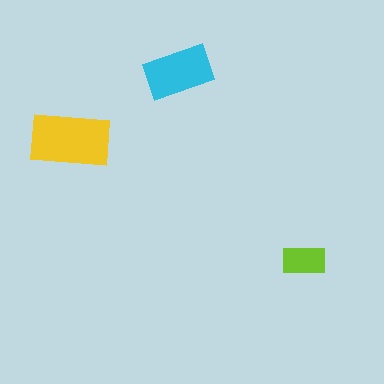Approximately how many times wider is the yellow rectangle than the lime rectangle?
About 2 times wider.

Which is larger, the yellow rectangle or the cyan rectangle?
The yellow one.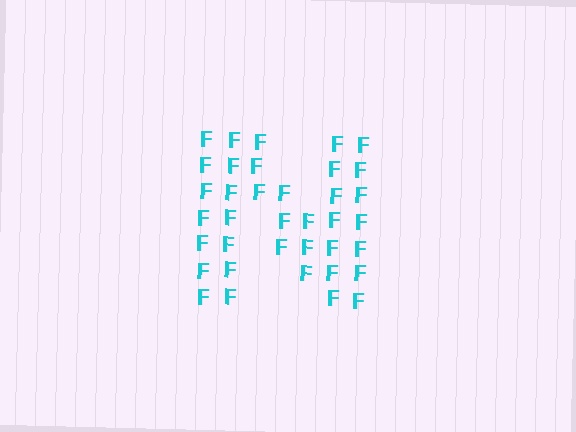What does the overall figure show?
The overall figure shows the letter N.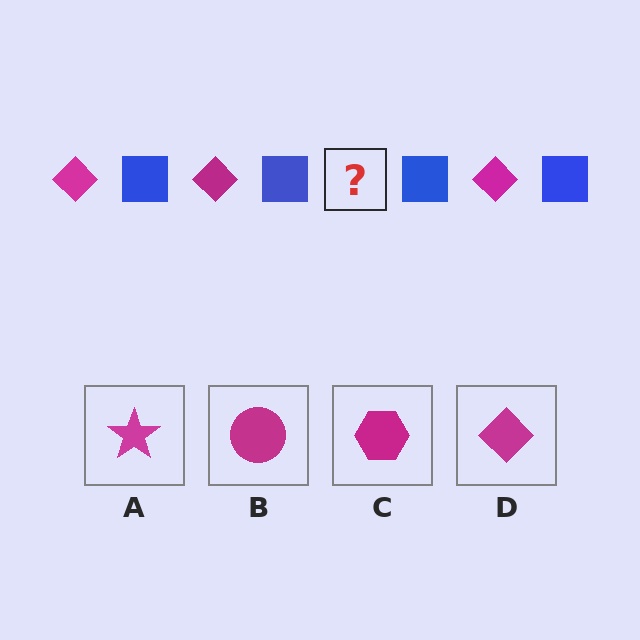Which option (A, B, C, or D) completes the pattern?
D.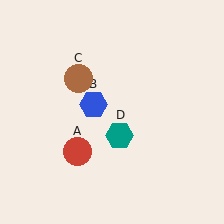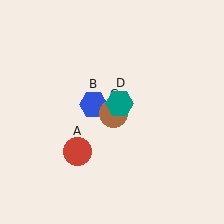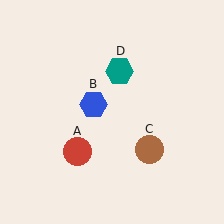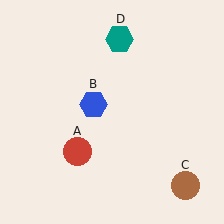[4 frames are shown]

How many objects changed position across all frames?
2 objects changed position: brown circle (object C), teal hexagon (object D).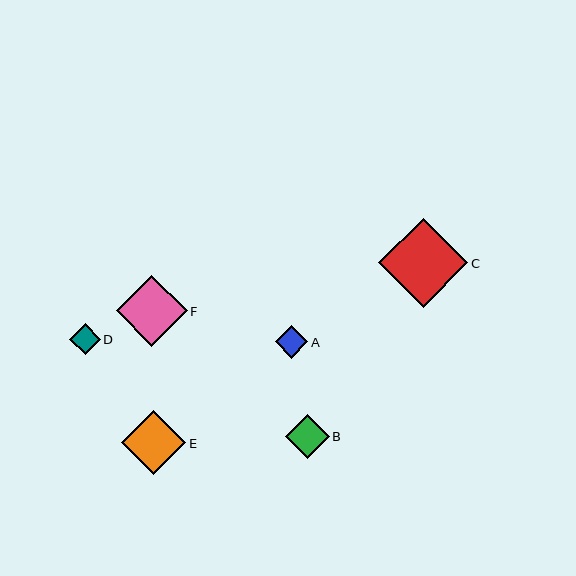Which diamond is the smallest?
Diamond D is the smallest with a size of approximately 31 pixels.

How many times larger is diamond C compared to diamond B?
Diamond C is approximately 2.0 times the size of diamond B.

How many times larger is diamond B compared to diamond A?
Diamond B is approximately 1.4 times the size of diamond A.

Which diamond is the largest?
Diamond C is the largest with a size of approximately 89 pixels.